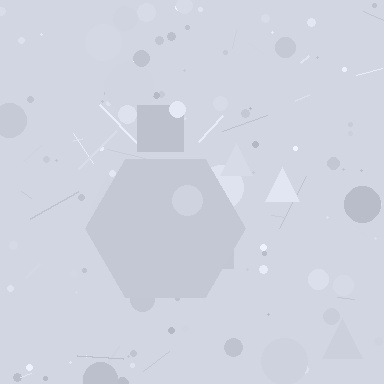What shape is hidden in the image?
A hexagon is hidden in the image.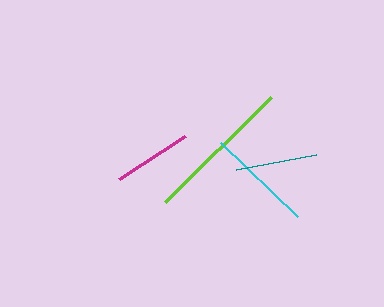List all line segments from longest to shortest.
From longest to shortest: lime, cyan, teal, magenta.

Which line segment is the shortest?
The magenta line is the shortest at approximately 79 pixels.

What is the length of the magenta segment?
The magenta segment is approximately 79 pixels long.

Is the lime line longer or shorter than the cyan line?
The lime line is longer than the cyan line.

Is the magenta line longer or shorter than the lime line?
The lime line is longer than the magenta line.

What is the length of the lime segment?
The lime segment is approximately 149 pixels long.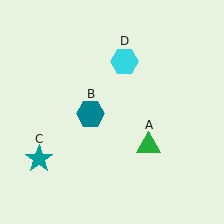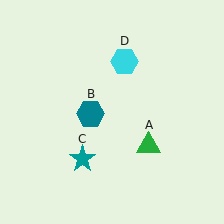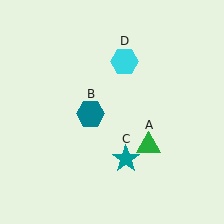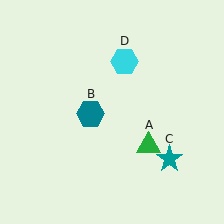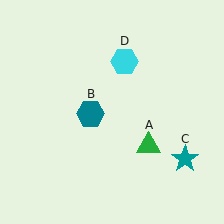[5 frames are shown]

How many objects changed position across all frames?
1 object changed position: teal star (object C).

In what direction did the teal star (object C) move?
The teal star (object C) moved right.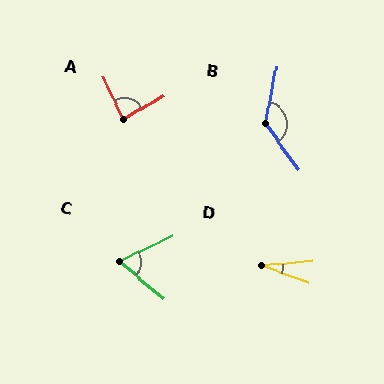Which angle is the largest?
B, at approximately 133 degrees.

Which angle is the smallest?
D, at approximately 26 degrees.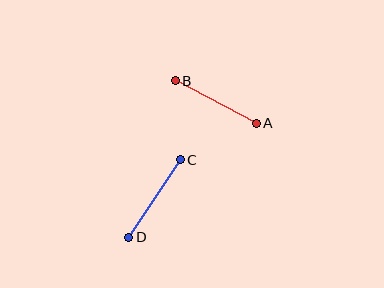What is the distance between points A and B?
The distance is approximately 91 pixels.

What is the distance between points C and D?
The distance is approximately 93 pixels.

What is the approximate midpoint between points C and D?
The midpoint is at approximately (155, 199) pixels.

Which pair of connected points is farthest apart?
Points C and D are farthest apart.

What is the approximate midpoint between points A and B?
The midpoint is at approximately (216, 102) pixels.